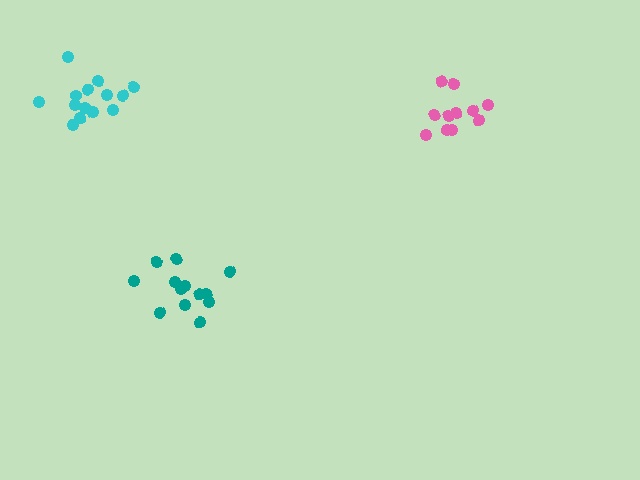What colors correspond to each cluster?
The clusters are colored: teal, pink, cyan.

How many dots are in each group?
Group 1: 13 dots, Group 2: 11 dots, Group 3: 14 dots (38 total).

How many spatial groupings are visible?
There are 3 spatial groupings.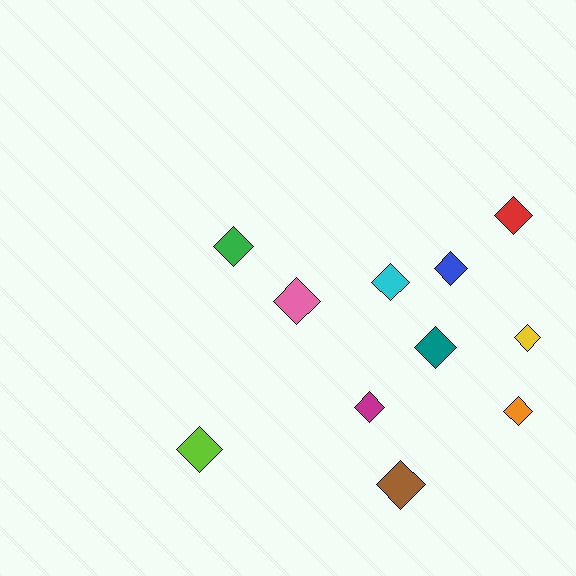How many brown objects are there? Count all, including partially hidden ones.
There is 1 brown object.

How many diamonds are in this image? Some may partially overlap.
There are 11 diamonds.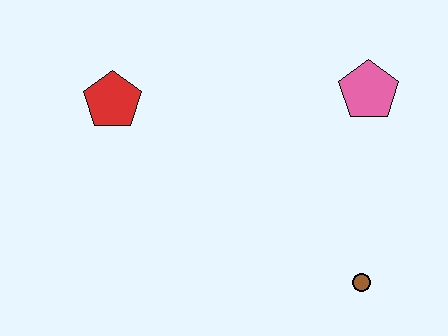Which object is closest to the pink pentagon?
The brown circle is closest to the pink pentagon.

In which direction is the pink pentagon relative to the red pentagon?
The pink pentagon is to the right of the red pentagon.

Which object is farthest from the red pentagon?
The brown circle is farthest from the red pentagon.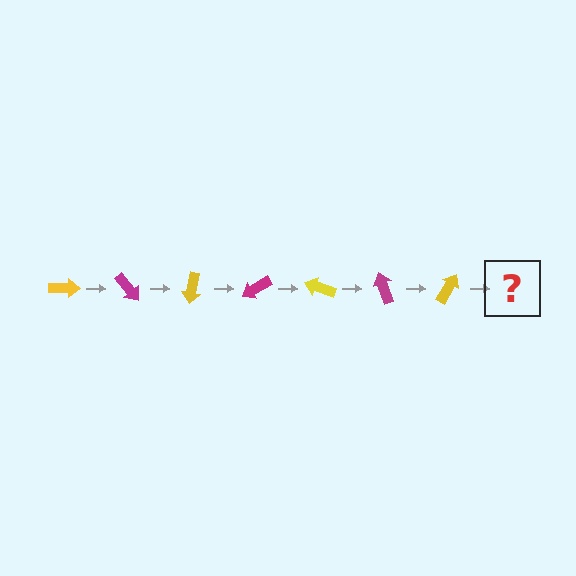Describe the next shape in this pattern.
It should be a magenta arrow, rotated 350 degrees from the start.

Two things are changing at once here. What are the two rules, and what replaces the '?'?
The two rules are that it rotates 50 degrees each step and the color cycles through yellow and magenta. The '?' should be a magenta arrow, rotated 350 degrees from the start.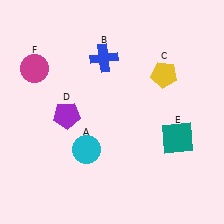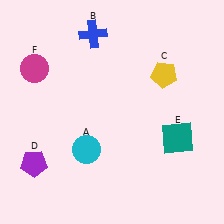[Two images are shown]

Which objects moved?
The objects that moved are: the blue cross (B), the purple pentagon (D).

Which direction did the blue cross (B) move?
The blue cross (B) moved up.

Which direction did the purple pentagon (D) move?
The purple pentagon (D) moved down.